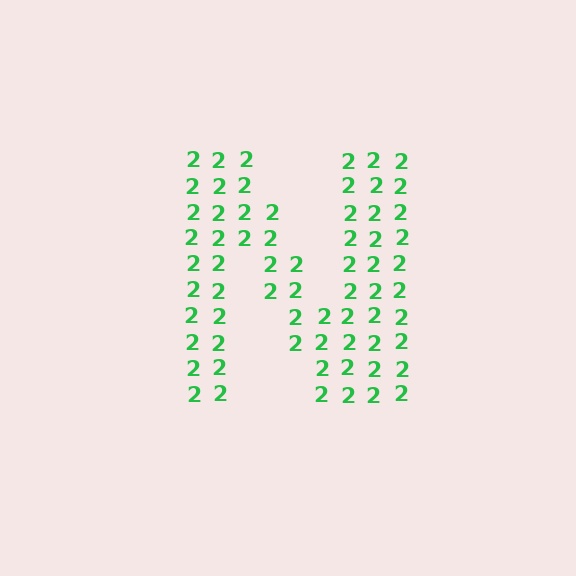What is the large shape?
The large shape is the letter N.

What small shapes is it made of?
It is made of small digit 2's.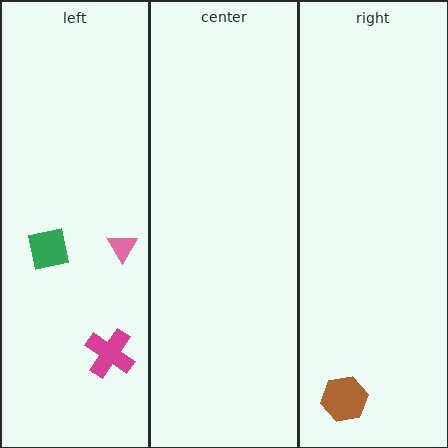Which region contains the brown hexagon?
The right region.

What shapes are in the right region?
The brown hexagon.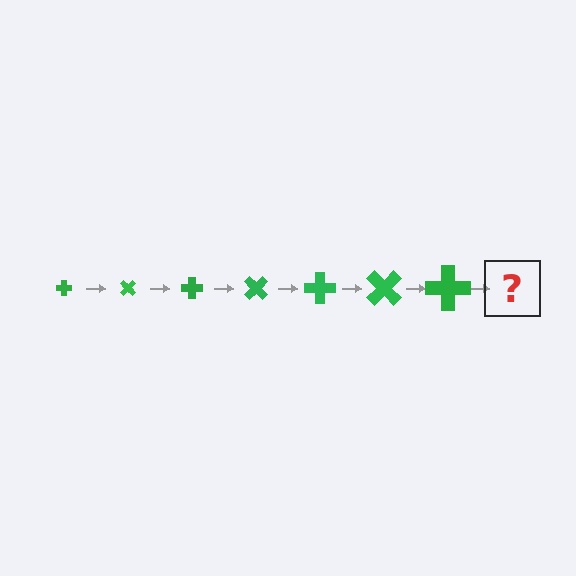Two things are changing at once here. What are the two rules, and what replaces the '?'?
The two rules are that the cross grows larger each step and it rotates 45 degrees each step. The '?' should be a cross, larger than the previous one and rotated 315 degrees from the start.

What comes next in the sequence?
The next element should be a cross, larger than the previous one and rotated 315 degrees from the start.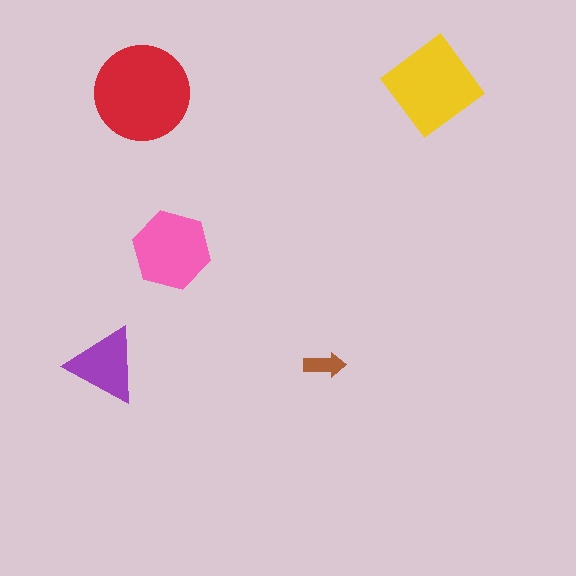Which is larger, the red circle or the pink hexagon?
The red circle.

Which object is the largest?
The red circle.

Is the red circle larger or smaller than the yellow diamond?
Larger.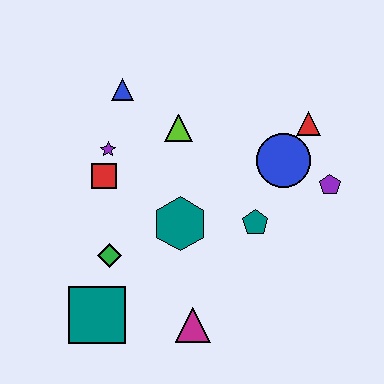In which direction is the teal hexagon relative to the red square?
The teal hexagon is to the right of the red square.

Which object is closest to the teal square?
The green diamond is closest to the teal square.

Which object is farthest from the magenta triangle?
The blue triangle is farthest from the magenta triangle.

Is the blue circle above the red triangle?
No